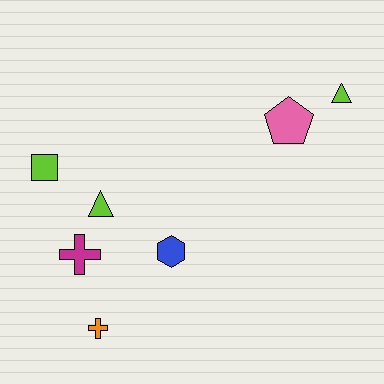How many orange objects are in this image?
There is 1 orange object.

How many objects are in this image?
There are 7 objects.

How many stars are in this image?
There are no stars.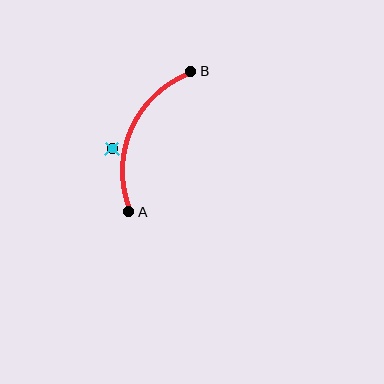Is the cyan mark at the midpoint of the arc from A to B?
No — the cyan mark does not lie on the arc at all. It sits slightly outside the curve.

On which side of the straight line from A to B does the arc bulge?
The arc bulges to the left of the straight line connecting A and B.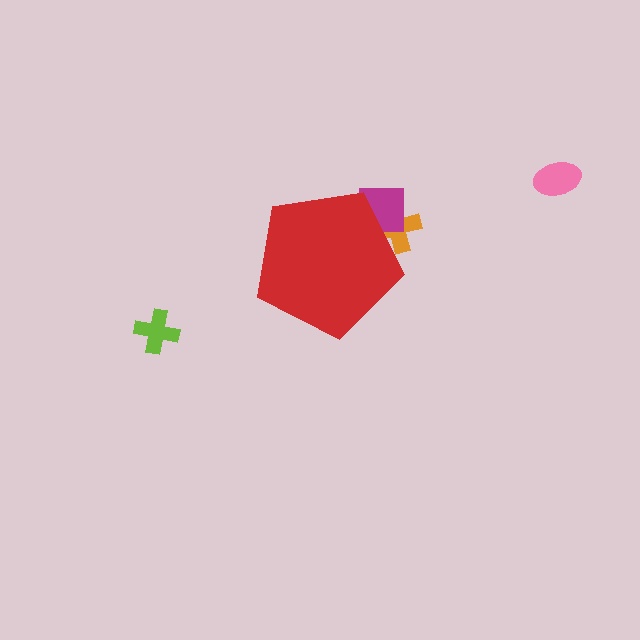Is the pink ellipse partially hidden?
No, the pink ellipse is fully visible.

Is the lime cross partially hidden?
No, the lime cross is fully visible.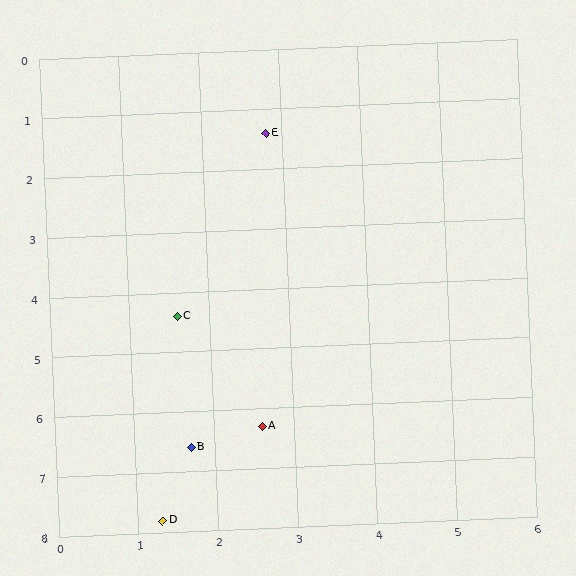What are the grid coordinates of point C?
Point C is at approximately (1.6, 4.4).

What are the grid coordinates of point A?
Point A is at approximately (2.6, 6.3).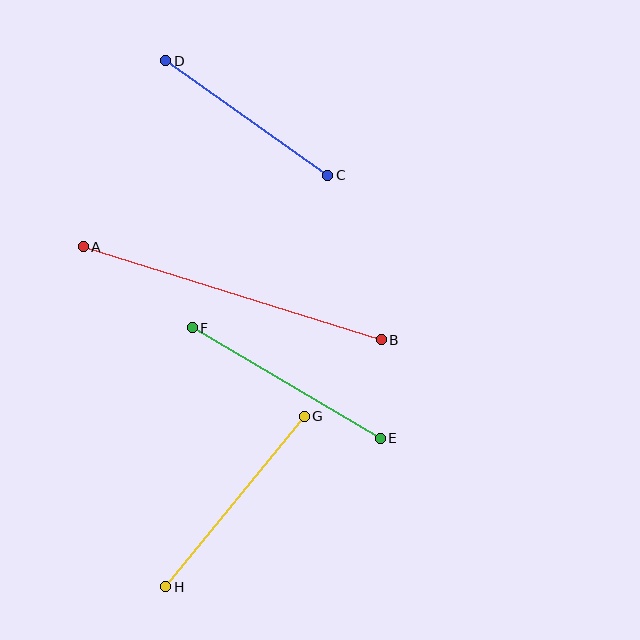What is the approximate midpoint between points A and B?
The midpoint is at approximately (232, 293) pixels.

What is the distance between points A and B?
The distance is approximately 312 pixels.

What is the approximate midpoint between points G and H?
The midpoint is at approximately (235, 502) pixels.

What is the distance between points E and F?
The distance is approximately 218 pixels.